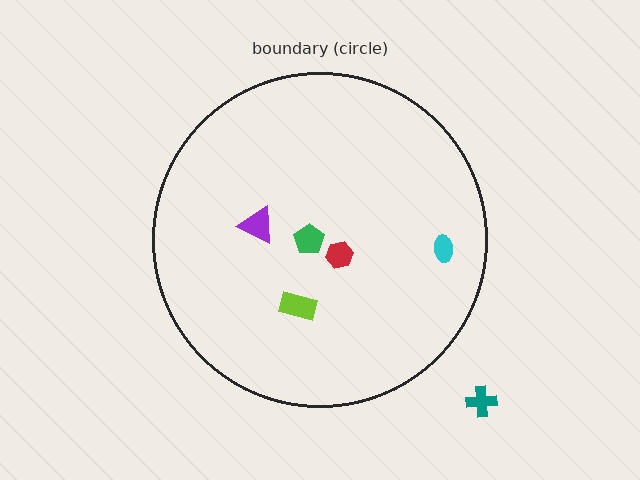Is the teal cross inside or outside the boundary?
Outside.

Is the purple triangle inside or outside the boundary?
Inside.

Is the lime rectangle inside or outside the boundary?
Inside.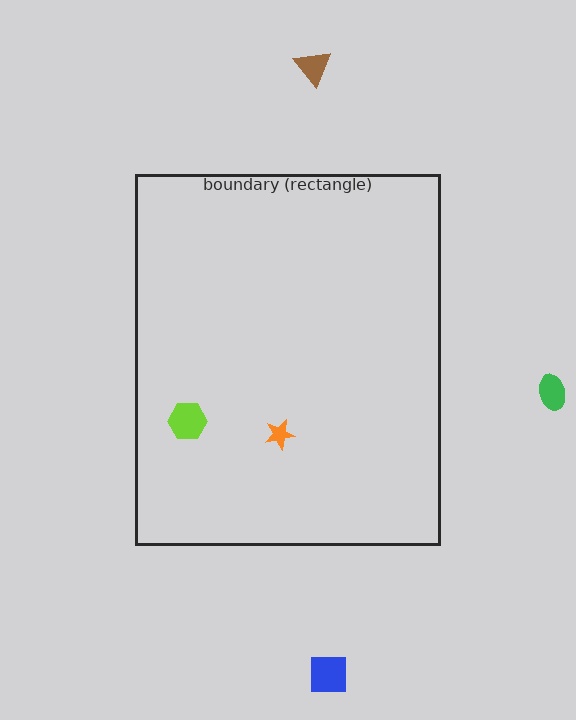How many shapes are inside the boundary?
2 inside, 3 outside.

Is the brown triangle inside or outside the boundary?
Outside.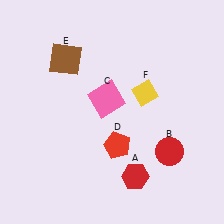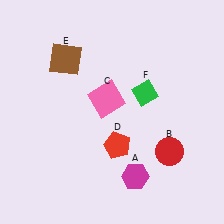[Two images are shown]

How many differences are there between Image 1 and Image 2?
There are 2 differences between the two images.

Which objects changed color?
A changed from red to magenta. F changed from yellow to green.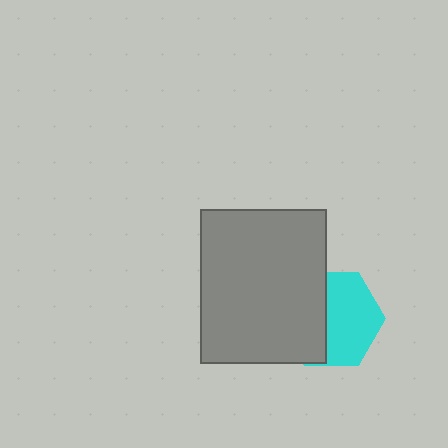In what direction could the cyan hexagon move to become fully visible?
The cyan hexagon could move right. That would shift it out from behind the gray rectangle entirely.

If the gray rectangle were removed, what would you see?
You would see the complete cyan hexagon.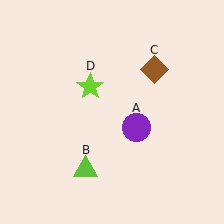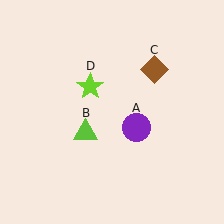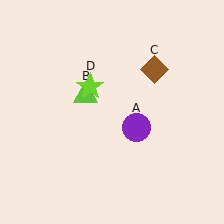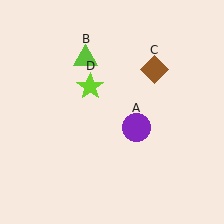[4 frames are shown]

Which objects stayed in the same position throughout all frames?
Purple circle (object A) and brown diamond (object C) and lime star (object D) remained stationary.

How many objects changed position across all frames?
1 object changed position: lime triangle (object B).